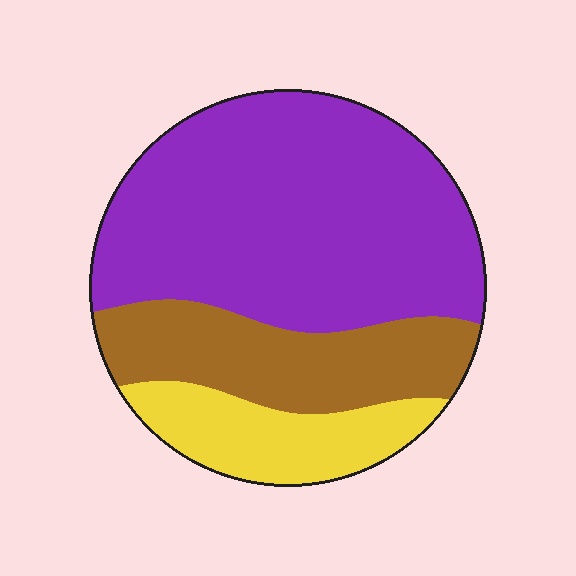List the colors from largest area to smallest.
From largest to smallest: purple, brown, yellow.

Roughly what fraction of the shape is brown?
Brown covers 24% of the shape.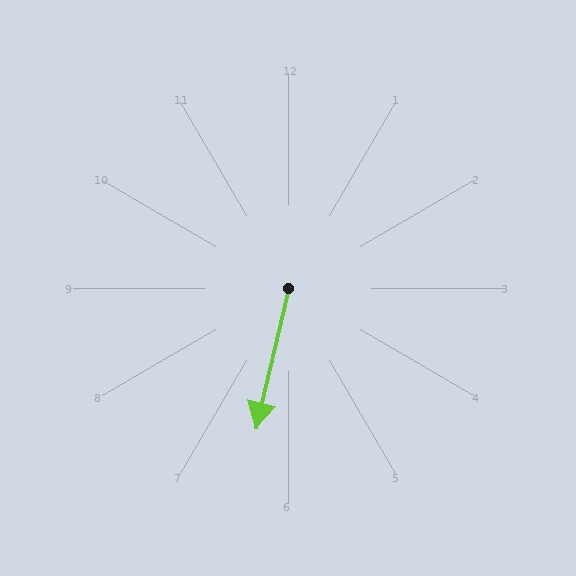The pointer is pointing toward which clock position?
Roughly 6 o'clock.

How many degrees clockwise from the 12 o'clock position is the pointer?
Approximately 193 degrees.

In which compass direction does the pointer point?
South.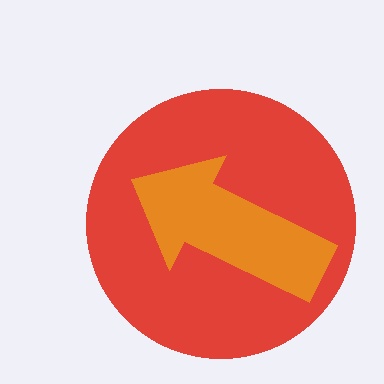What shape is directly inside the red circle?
The orange arrow.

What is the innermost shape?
The orange arrow.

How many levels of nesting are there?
2.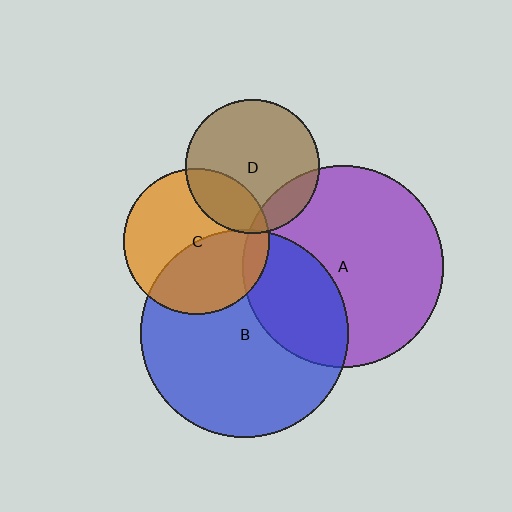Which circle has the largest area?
Circle B (blue).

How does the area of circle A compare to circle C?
Approximately 1.9 times.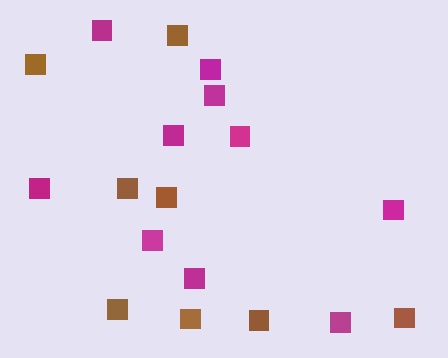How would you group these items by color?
There are 2 groups: one group of magenta squares (10) and one group of brown squares (8).